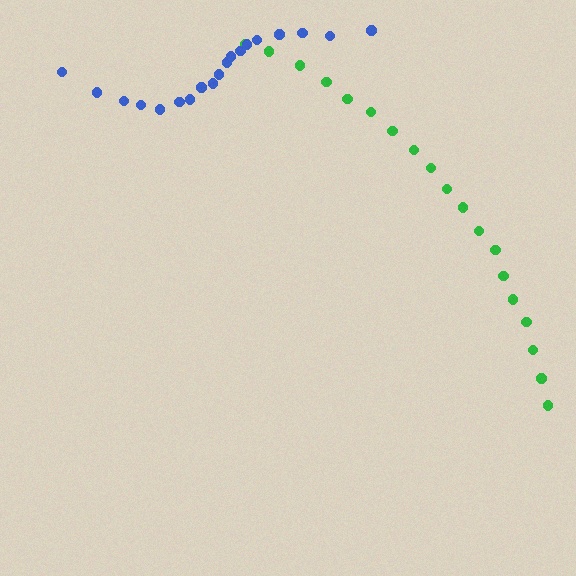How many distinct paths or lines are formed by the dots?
There are 2 distinct paths.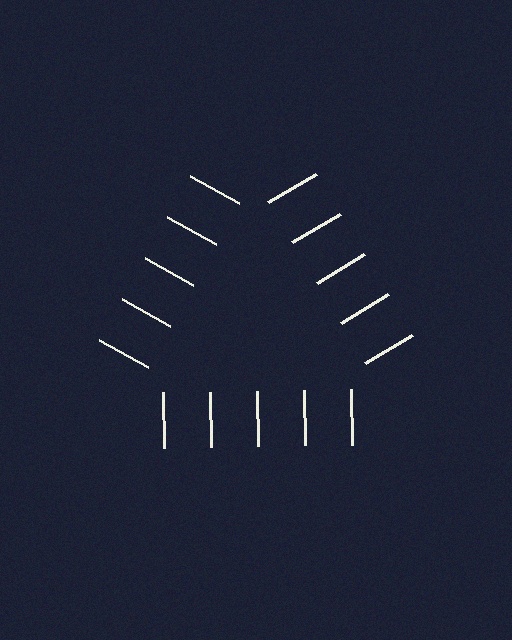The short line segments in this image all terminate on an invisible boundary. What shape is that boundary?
An illusory triangle — the line segments terminate on its edges but no continuous stroke is drawn.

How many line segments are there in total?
15 — 5 along each of the 3 edges.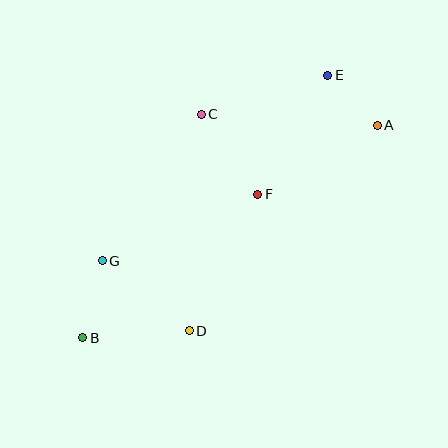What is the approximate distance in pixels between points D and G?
The distance between D and G is approximately 111 pixels.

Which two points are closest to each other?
Points A and E are closest to each other.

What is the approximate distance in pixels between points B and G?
The distance between B and G is approximately 79 pixels.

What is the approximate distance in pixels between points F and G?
The distance between F and G is approximately 169 pixels.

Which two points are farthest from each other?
Points A and B are farthest from each other.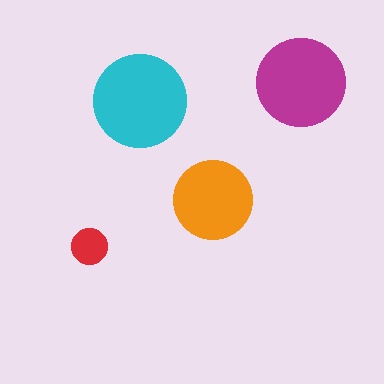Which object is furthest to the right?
The magenta circle is rightmost.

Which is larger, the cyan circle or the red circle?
The cyan one.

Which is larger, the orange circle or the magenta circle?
The magenta one.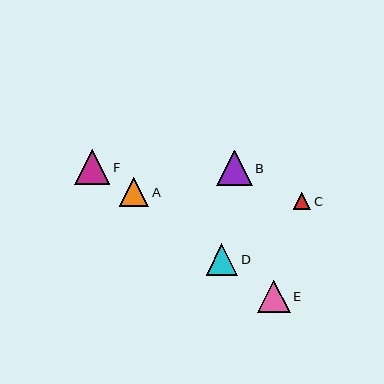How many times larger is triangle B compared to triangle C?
Triangle B is approximately 2.1 times the size of triangle C.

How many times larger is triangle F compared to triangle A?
Triangle F is approximately 1.2 times the size of triangle A.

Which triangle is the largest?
Triangle B is the largest with a size of approximately 35 pixels.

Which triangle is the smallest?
Triangle C is the smallest with a size of approximately 17 pixels.